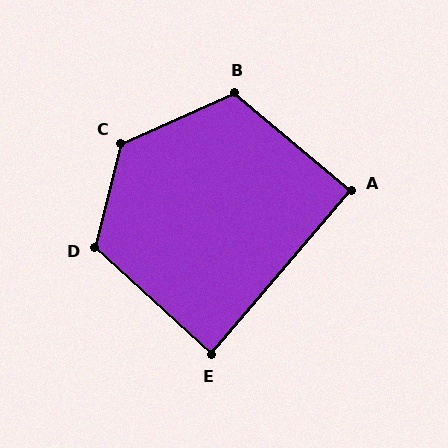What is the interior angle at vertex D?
Approximately 119 degrees (obtuse).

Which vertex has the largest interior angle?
C, at approximately 127 degrees.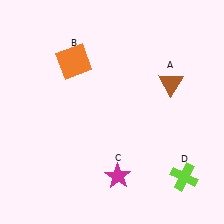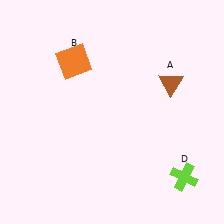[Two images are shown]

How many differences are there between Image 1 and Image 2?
There is 1 difference between the two images.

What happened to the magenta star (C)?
The magenta star (C) was removed in Image 2. It was in the bottom-right area of Image 1.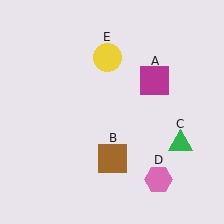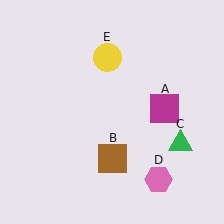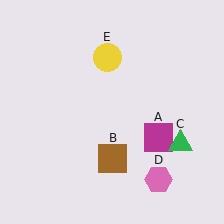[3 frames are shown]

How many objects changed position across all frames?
1 object changed position: magenta square (object A).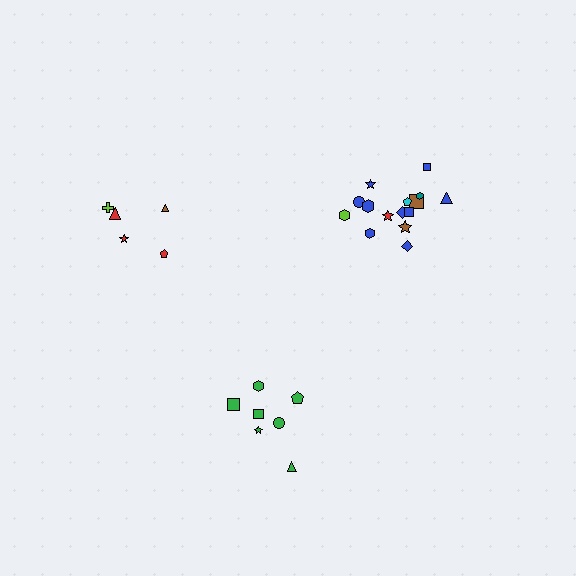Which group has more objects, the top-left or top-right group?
The top-right group.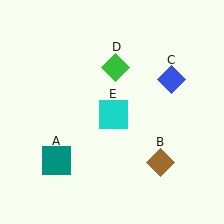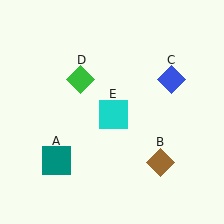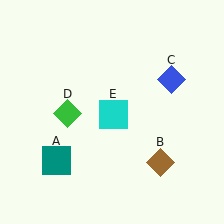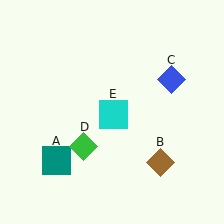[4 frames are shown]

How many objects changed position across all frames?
1 object changed position: green diamond (object D).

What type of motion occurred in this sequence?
The green diamond (object D) rotated counterclockwise around the center of the scene.